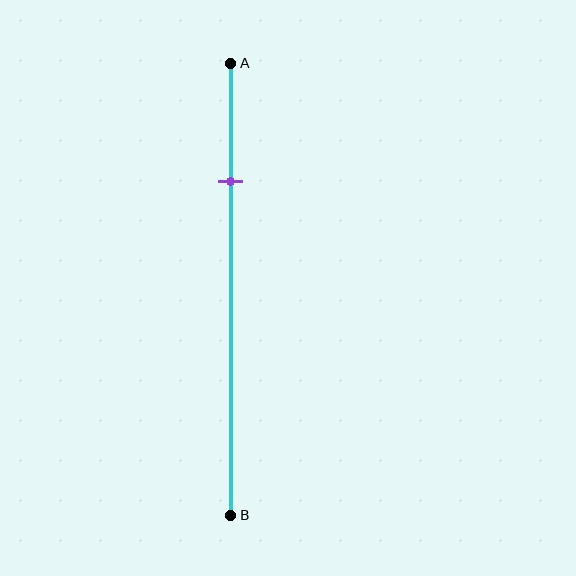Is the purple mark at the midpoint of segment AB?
No, the mark is at about 25% from A, not at the 50% midpoint.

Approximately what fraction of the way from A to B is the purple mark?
The purple mark is approximately 25% of the way from A to B.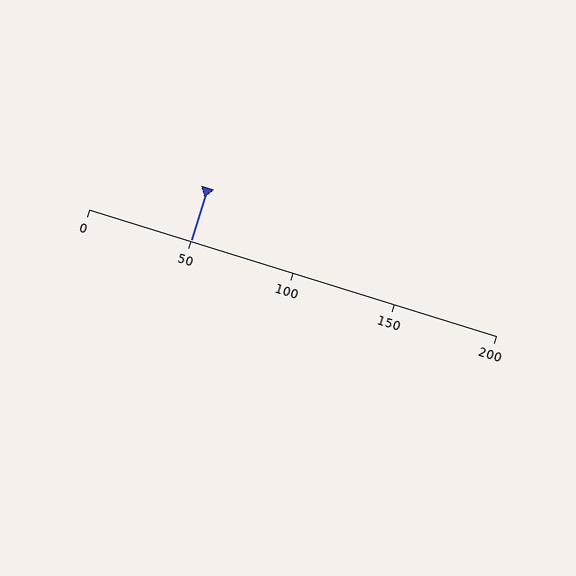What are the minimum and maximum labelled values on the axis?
The axis runs from 0 to 200.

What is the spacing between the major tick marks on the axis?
The major ticks are spaced 50 apart.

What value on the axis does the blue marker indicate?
The marker indicates approximately 50.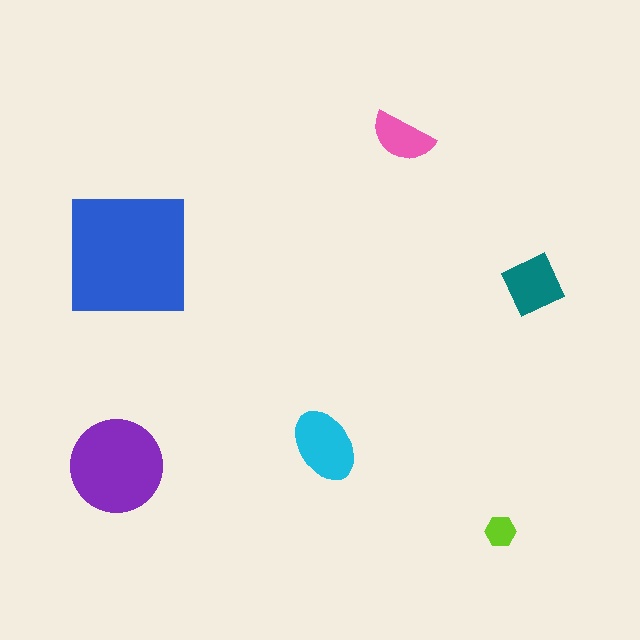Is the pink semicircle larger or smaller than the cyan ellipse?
Smaller.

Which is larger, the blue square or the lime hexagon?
The blue square.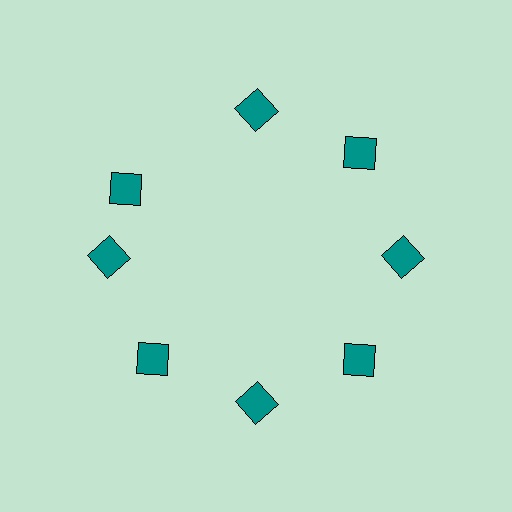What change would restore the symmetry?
The symmetry would be restored by rotating it back into even spacing with its neighbors so that all 8 diamonds sit at equal angles and equal distance from the center.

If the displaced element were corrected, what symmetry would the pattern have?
It would have 8-fold rotational symmetry — the pattern would map onto itself every 45 degrees.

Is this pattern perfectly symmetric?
No. The 8 teal diamonds are arranged in a ring, but one element near the 10 o'clock position is rotated out of alignment along the ring, breaking the 8-fold rotational symmetry.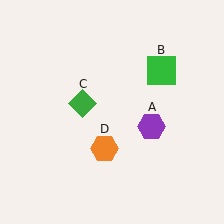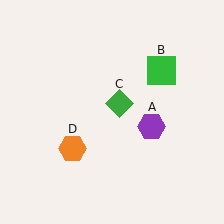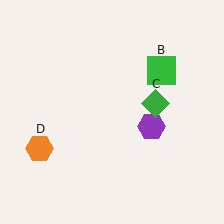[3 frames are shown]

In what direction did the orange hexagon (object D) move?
The orange hexagon (object D) moved left.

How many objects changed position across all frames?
2 objects changed position: green diamond (object C), orange hexagon (object D).